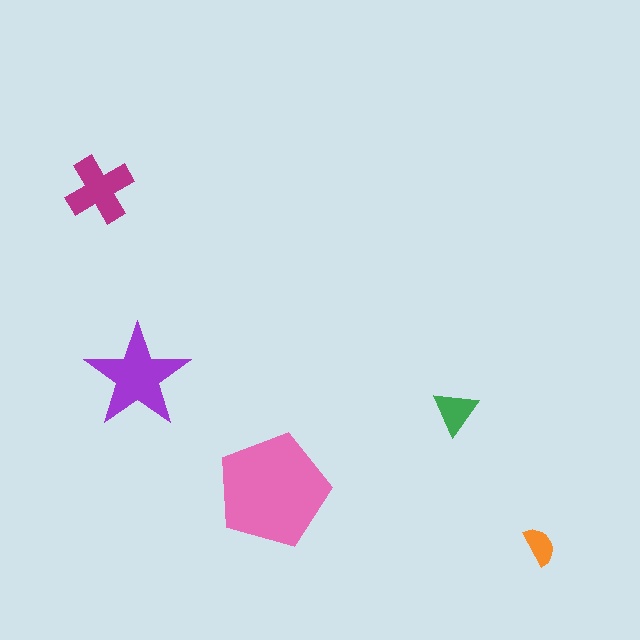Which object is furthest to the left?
The magenta cross is leftmost.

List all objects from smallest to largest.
The orange semicircle, the green triangle, the magenta cross, the purple star, the pink pentagon.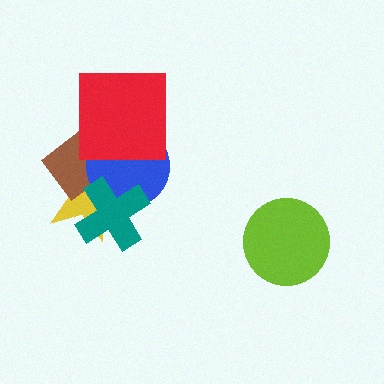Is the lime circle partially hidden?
No, no other shape covers it.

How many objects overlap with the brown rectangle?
4 objects overlap with the brown rectangle.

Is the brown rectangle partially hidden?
Yes, it is partially covered by another shape.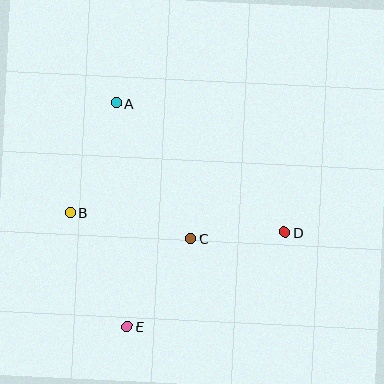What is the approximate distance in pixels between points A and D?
The distance between A and D is approximately 212 pixels.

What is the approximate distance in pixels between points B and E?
The distance between B and E is approximately 127 pixels.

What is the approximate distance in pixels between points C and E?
The distance between C and E is approximately 109 pixels.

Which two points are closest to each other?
Points C and D are closest to each other.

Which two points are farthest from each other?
Points A and E are farthest from each other.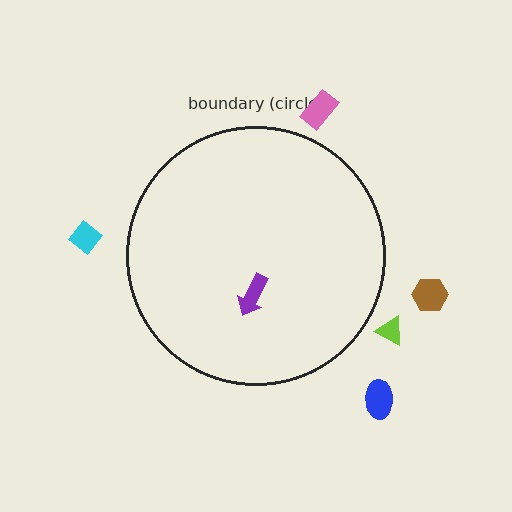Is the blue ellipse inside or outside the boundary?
Outside.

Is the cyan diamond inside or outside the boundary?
Outside.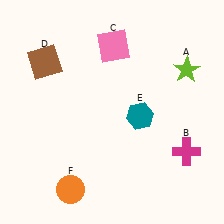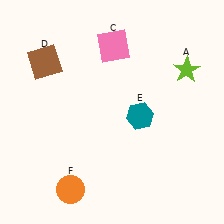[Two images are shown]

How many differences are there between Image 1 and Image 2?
There is 1 difference between the two images.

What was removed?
The magenta cross (B) was removed in Image 2.